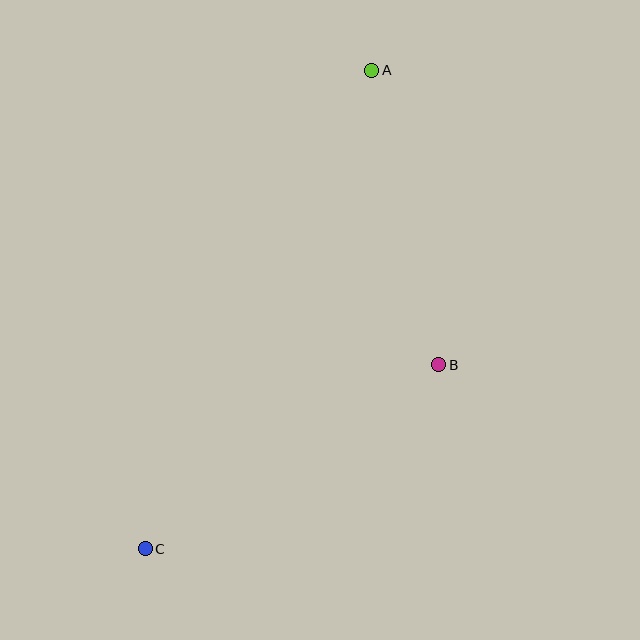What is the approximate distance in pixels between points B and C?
The distance between B and C is approximately 346 pixels.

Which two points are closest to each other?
Points A and B are closest to each other.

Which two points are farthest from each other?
Points A and C are farthest from each other.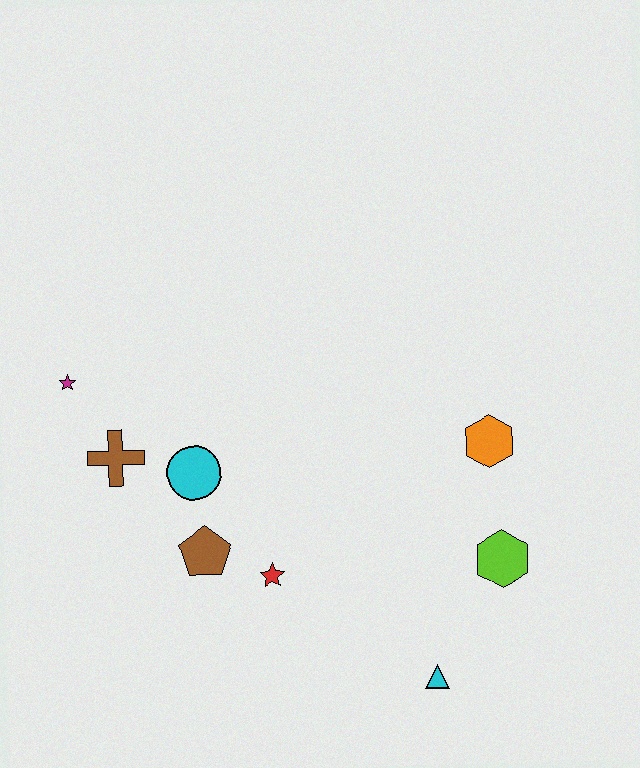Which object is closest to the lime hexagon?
The orange hexagon is closest to the lime hexagon.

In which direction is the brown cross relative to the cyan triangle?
The brown cross is to the left of the cyan triangle.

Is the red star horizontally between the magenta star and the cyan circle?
No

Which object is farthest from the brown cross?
The lime hexagon is farthest from the brown cross.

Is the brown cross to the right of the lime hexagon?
No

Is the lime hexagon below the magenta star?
Yes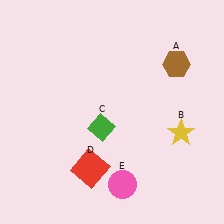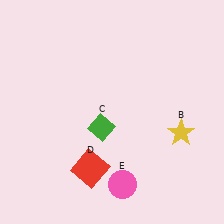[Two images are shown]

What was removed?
The brown hexagon (A) was removed in Image 2.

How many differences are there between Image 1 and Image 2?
There is 1 difference between the two images.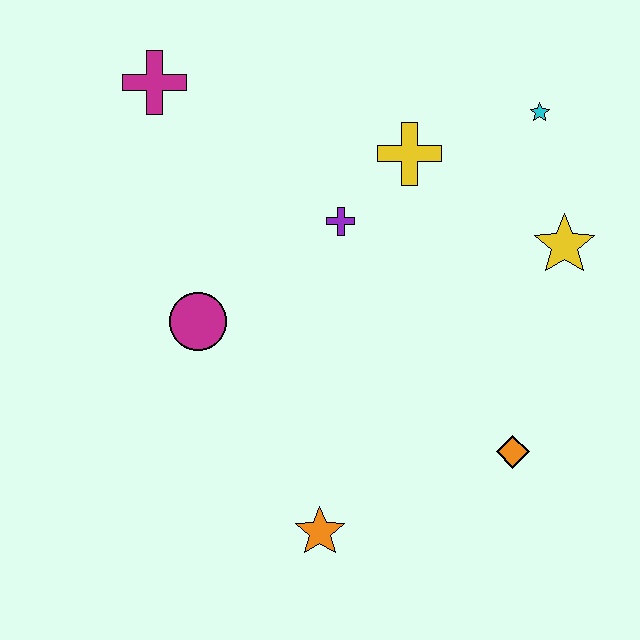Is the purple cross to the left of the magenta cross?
No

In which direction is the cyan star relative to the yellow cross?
The cyan star is to the right of the yellow cross.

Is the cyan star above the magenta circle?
Yes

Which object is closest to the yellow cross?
The purple cross is closest to the yellow cross.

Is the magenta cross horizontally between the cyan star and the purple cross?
No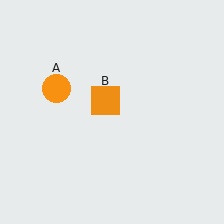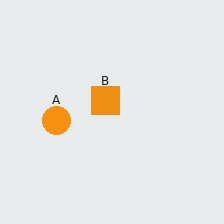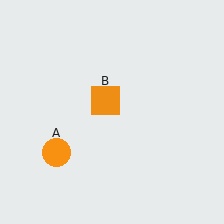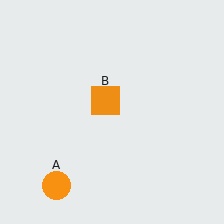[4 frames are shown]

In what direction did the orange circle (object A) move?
The orange circle (object A) moved down.